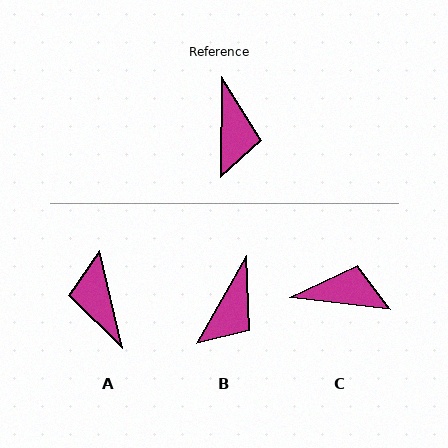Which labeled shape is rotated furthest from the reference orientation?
A, about 167 degrees away.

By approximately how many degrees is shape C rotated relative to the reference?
Approximately 83 degrees counter-clockwise.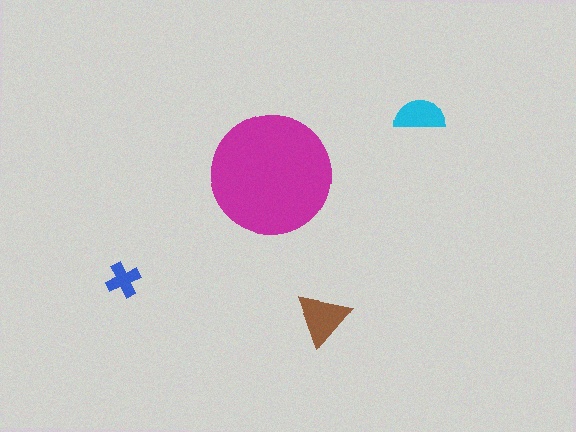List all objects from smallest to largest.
The blue cross, the cyan semicircle, the brown triangle, the magenta circle.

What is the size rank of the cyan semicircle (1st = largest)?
3rd.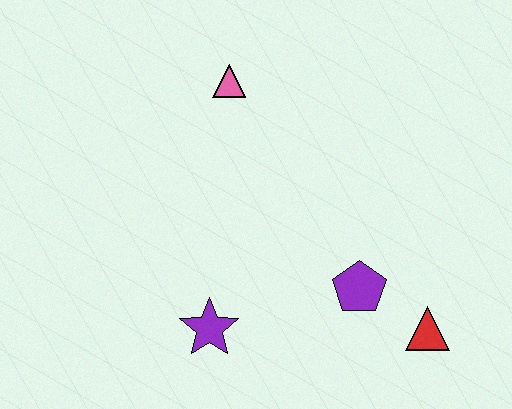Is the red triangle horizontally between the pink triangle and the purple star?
No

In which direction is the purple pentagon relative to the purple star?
The purple pentagon is to the right of the purple star.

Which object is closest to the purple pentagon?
The red triangle is closest to the purple pentagon.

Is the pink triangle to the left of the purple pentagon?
Yes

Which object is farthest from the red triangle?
The pink triangle is farthest from the red triangle.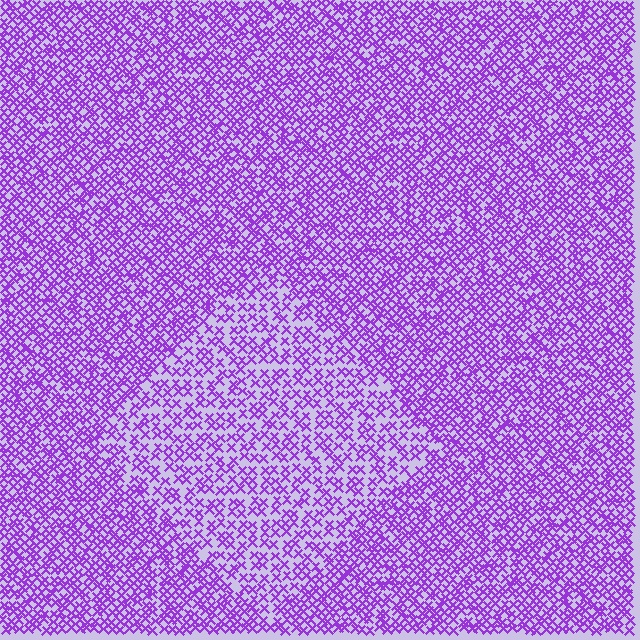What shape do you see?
I see a diamond.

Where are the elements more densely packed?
The elements are more densely packed outside the diamond boundary.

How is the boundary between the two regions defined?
The boundary is defined by a change in element density (approximately 1.7x ratio). All elements are the same color, size, and shape.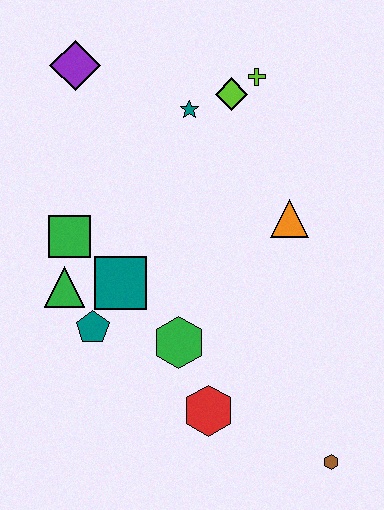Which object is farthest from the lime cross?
The brown hexagon is farthest from the lime cross.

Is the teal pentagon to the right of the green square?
Yes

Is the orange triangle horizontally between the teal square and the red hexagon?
No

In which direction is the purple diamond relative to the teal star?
The purple diamond is to the left of the teal star.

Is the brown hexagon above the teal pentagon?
No